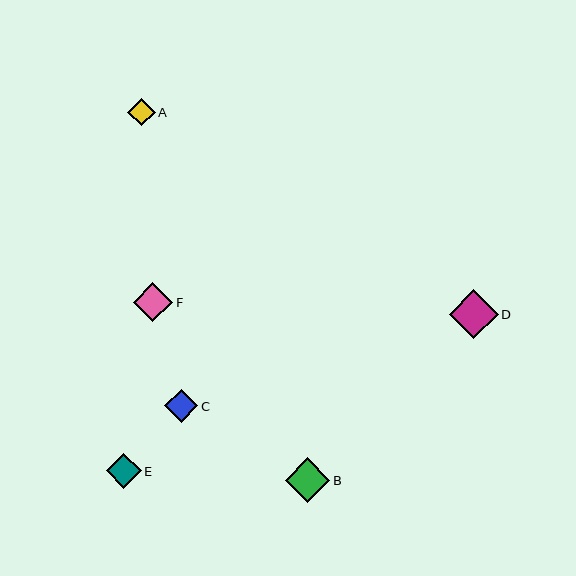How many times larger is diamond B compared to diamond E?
Diamond B is approximately 1.3 times the size of diamond E.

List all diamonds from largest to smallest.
From largest to smallest: D, B, F, E, C, A.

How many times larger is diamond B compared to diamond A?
Diamond B is approximately 1.6 times the size of diamond A.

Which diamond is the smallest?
Diamond A is the smallest with a size of approximately 28 pixels.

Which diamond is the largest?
Diamond D is the largest with a size of approximately 49 pixels.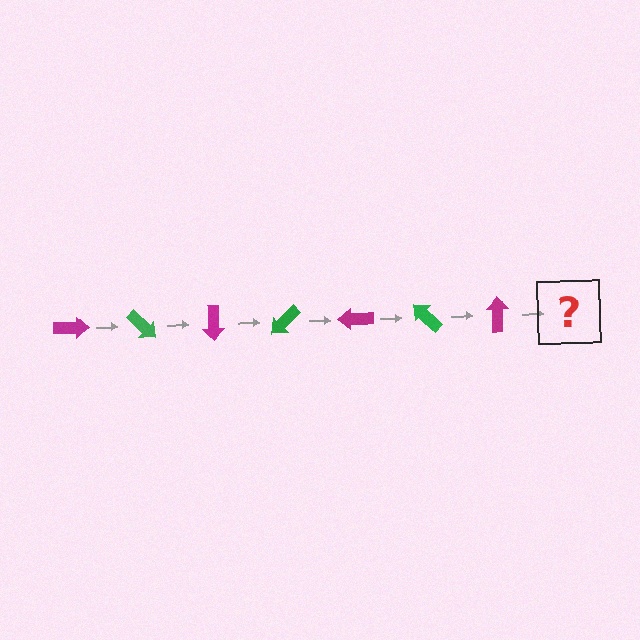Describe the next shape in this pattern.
It should be a green arrow, rotated 315 degrees from the start.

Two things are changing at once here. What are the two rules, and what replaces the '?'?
The two rules are that it rotates 45 degrees each step and the color cycles through magenta and green. The '?' should be a green arrow, rotated 315 degrees from the start.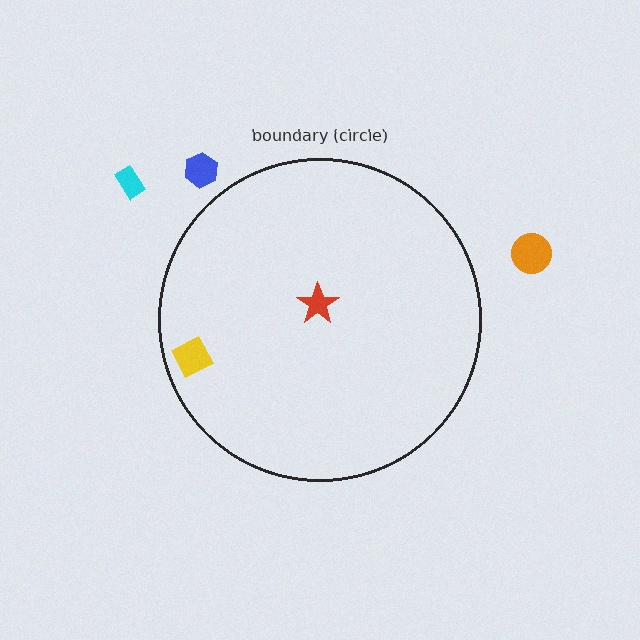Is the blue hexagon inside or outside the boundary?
Outside.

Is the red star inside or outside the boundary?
Inside.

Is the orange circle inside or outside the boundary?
Outside.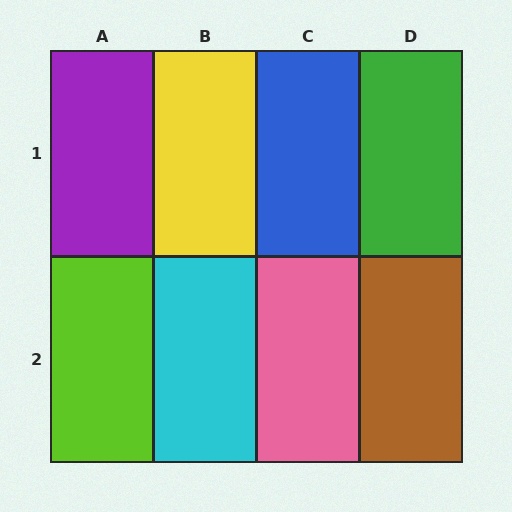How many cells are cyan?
1 cell is cyan.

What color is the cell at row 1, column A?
Purple.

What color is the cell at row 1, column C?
Blue.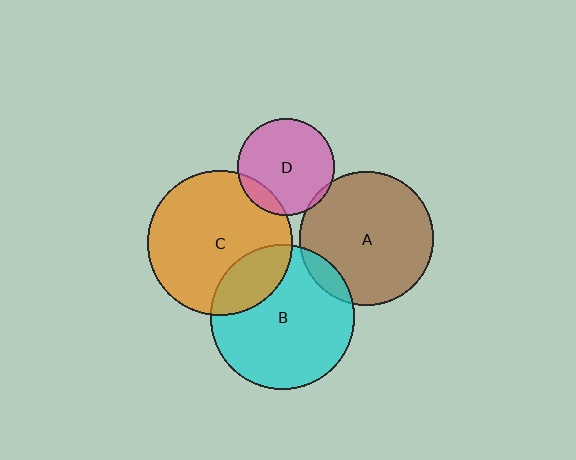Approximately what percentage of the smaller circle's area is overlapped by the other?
Approximately 20%.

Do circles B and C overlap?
Yes.